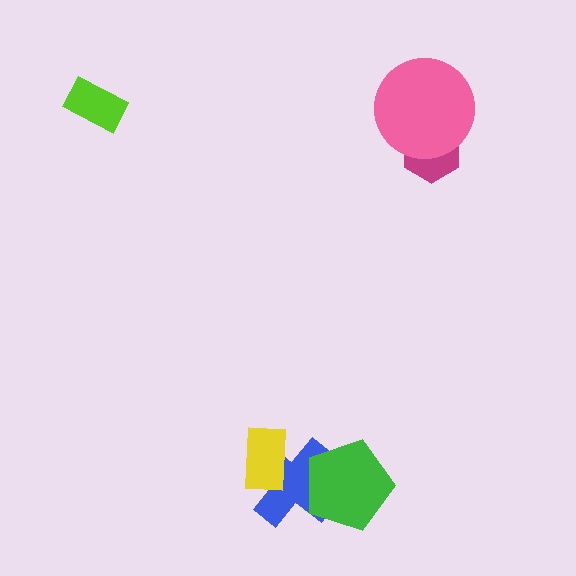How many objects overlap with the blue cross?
2 objects overlap with the blue cross.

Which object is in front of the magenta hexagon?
The pink circle is in front of the magenta hexagon.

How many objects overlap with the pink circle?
1 object overlaps with the pink circle.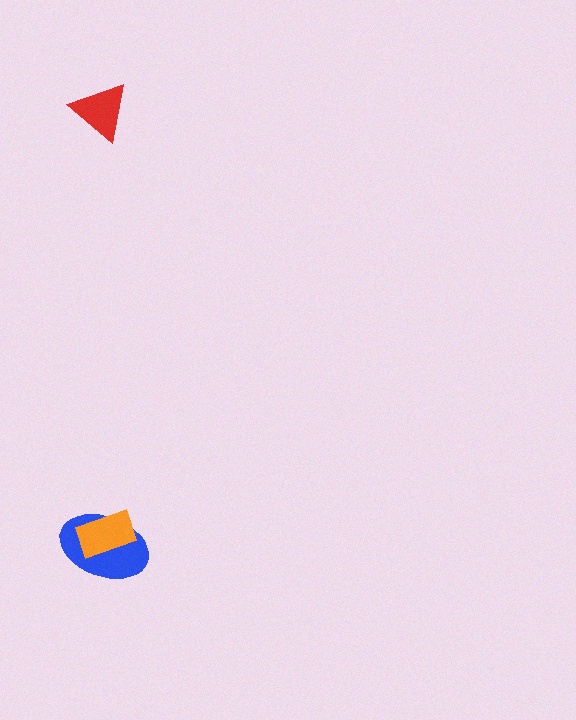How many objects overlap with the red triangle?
0 objects overlap with the red triangle.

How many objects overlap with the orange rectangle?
1 object overlaps with the orange rectangle.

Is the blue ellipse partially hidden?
Yes, it is partially covered by another shape.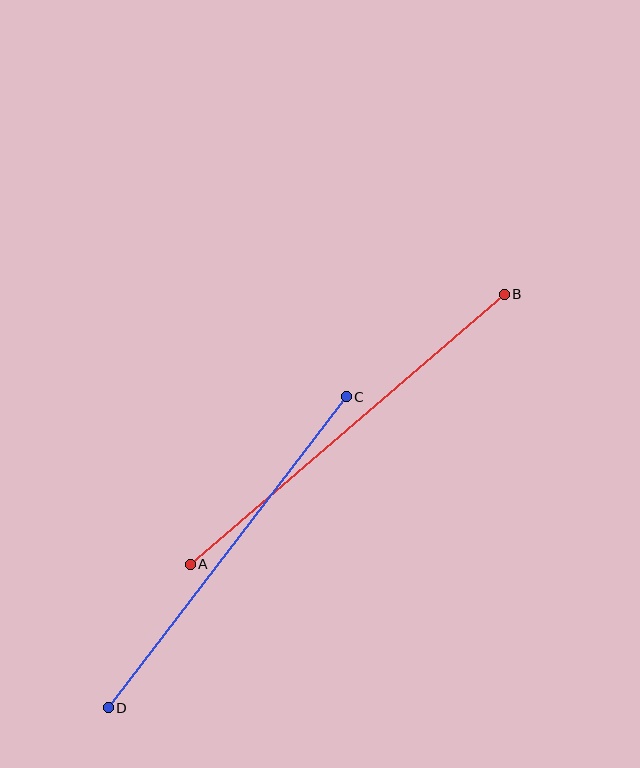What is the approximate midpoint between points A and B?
The midpoint is at approximately (347, 429) pixels.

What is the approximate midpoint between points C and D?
The midpoint is at approximately (227, 552) pixels.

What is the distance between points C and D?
The distance is approximately 392 pixels.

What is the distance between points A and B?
The distance is approximately 414 pixels.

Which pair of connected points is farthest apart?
Points A and B are farthest apart.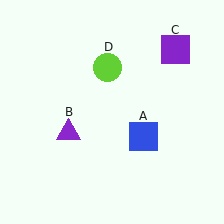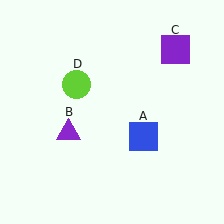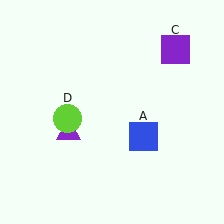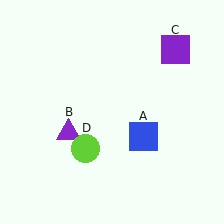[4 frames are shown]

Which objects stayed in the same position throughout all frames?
Blue square (object A) and purple triangle (object B) and purple square (object C) remained stationary.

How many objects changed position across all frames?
1 object changed position: lime circle (object D).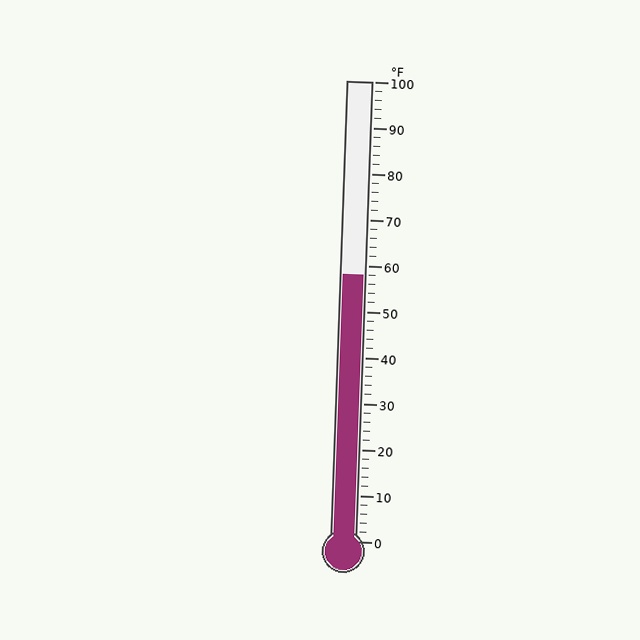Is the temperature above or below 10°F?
The temperature is above 10°F.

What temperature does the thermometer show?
The thermometer shows approximately 58°F.